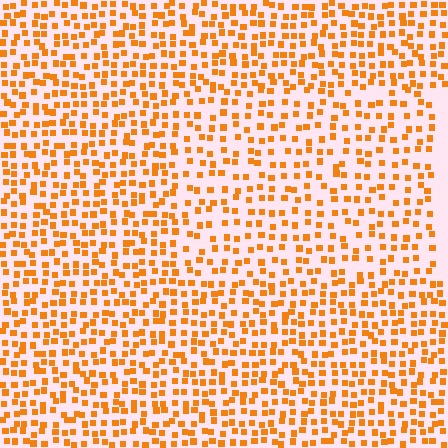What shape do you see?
I see a rectangle.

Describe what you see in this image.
The image contains small orange elements arranged at two different densities. A rectangle-shaped region is visible where the elements are less densely packed than the surrounding area.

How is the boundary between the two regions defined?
The boundary is defined by a change in element density (approximately 1.5x ratio). All elements are the same color, size, and shape.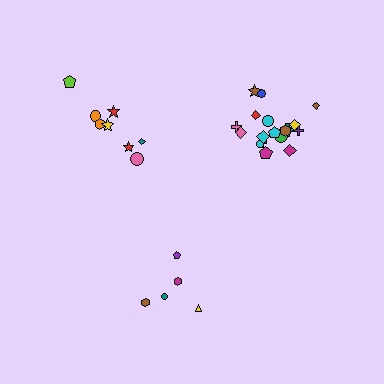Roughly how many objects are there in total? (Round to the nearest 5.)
Roughly 30 objects in total.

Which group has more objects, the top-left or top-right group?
The top-right group.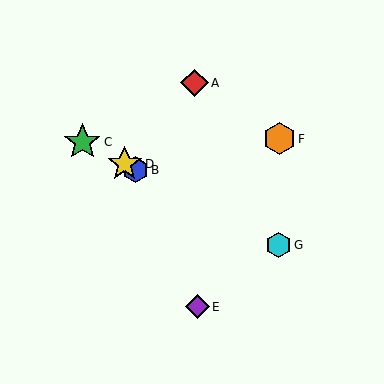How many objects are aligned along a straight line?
4 objects (B, C, D, G) are aligned along a straight line.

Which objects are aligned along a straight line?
Objects B, C, D, G are aligned along a straight line.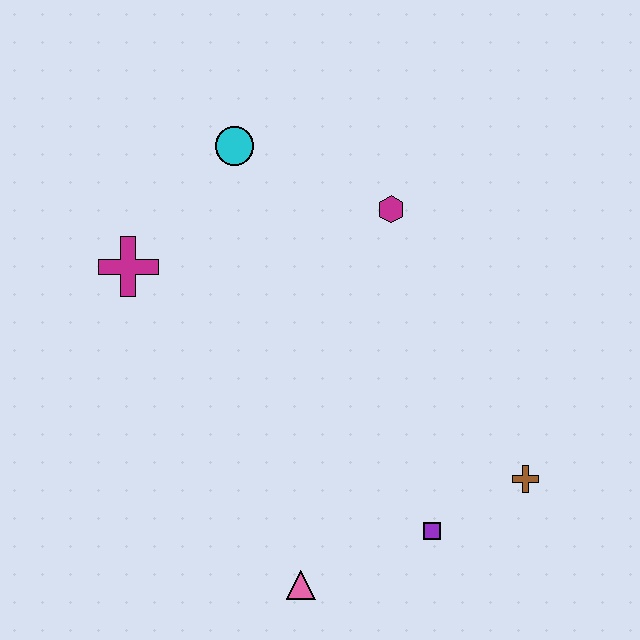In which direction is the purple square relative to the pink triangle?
The purple square is to the right of the pink triangle.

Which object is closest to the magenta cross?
The cyan circle is closest to the magenta cross.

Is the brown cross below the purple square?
No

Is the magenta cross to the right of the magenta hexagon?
No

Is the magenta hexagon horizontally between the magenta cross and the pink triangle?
No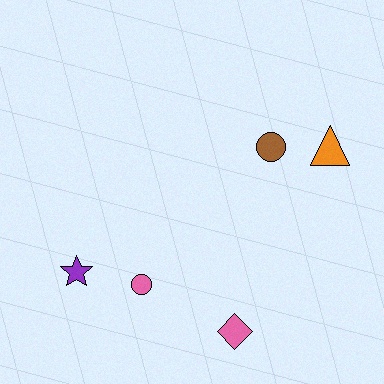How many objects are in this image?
There are 5 objects.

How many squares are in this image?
There are no squares.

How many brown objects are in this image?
There is 1 brown object.